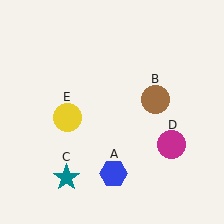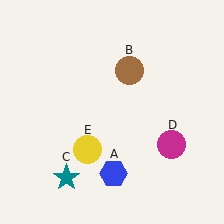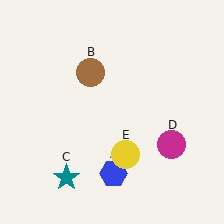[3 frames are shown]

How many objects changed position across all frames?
2 objects changed position: brown circle (object B), yellow circle (object E).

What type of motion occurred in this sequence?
The brown circle (object B), yellow circle (object E) rotated counterclockwise around the center of the scene.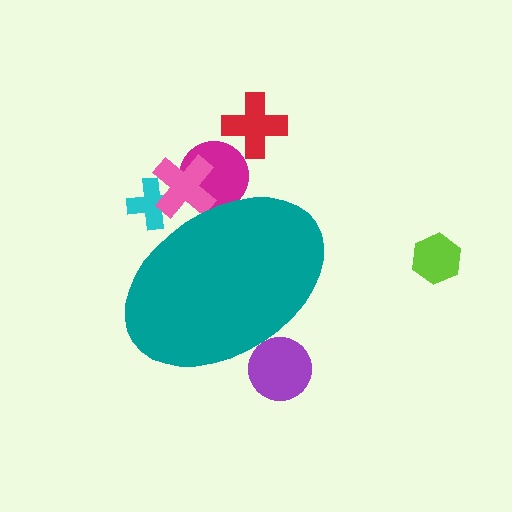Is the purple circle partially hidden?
Yes, the purple circle is partially hidden behind the teal ellipse.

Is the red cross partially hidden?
No, the red cross is fully visible.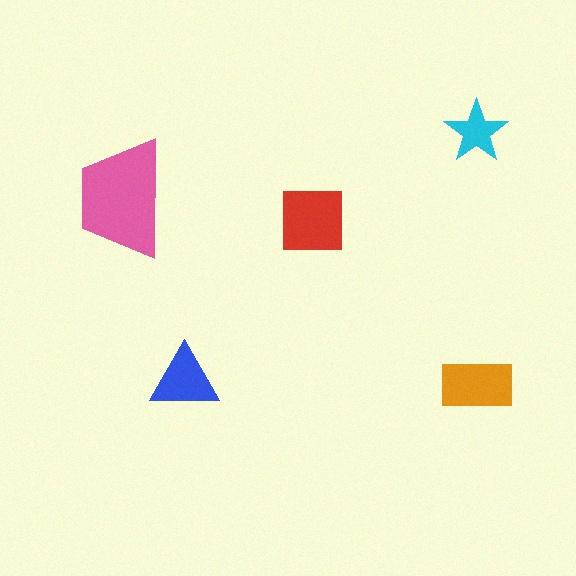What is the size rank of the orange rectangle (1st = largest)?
3rd.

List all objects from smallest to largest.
The cyan star, the blue triangle, the orange rectangle, the red square, the pink trapezoid.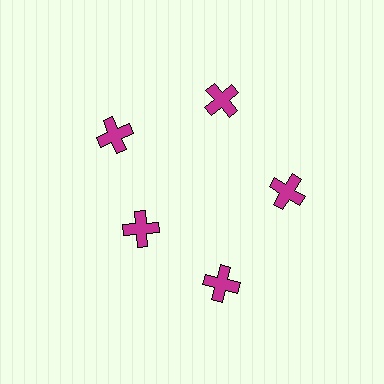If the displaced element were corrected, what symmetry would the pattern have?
It would have 5-fold rotational symmetry — the pattern would map onto itself every 72 degrees.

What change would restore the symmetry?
The symmetry would be restored by moving it outward, back onto the ring so that all 5 crosses sit at equal angles and equal distance from the center.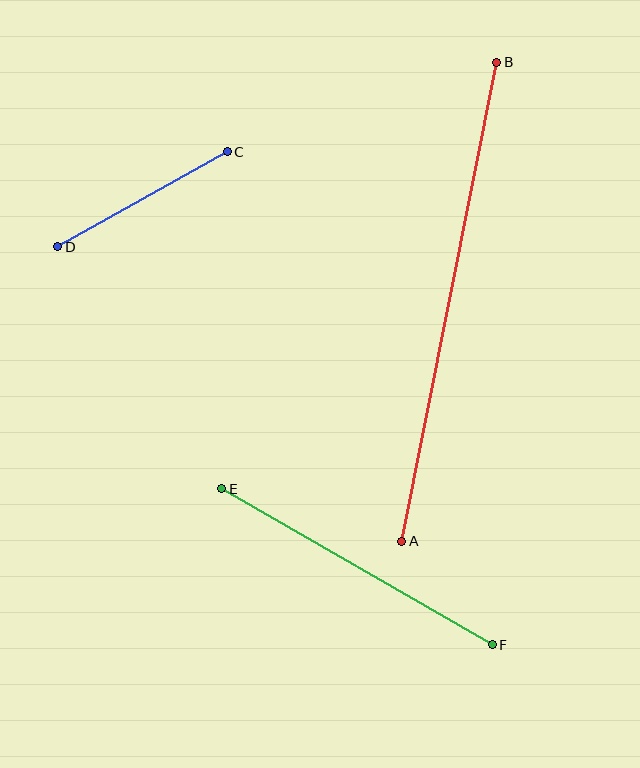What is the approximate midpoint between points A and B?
The midpoint is at approximately (449, 302) pixels.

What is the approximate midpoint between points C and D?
The midpoint is at approximately (143, 199) pixels.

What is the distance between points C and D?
The distance is approximately 194 pixels.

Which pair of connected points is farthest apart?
Points A and B are farthest apart.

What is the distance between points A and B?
The distance is approximately 488 pixels.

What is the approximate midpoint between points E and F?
The midpoint is at approximately (357, 567) pixels.